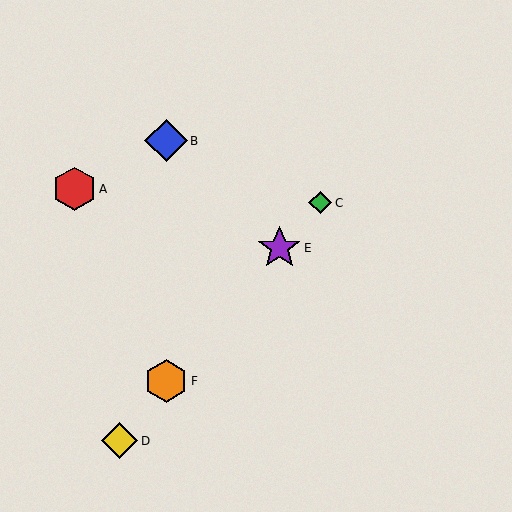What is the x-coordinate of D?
Object D is at x≈120.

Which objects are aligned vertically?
Objects B, F are aligned vertically.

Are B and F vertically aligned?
Yes, both are at x≈166.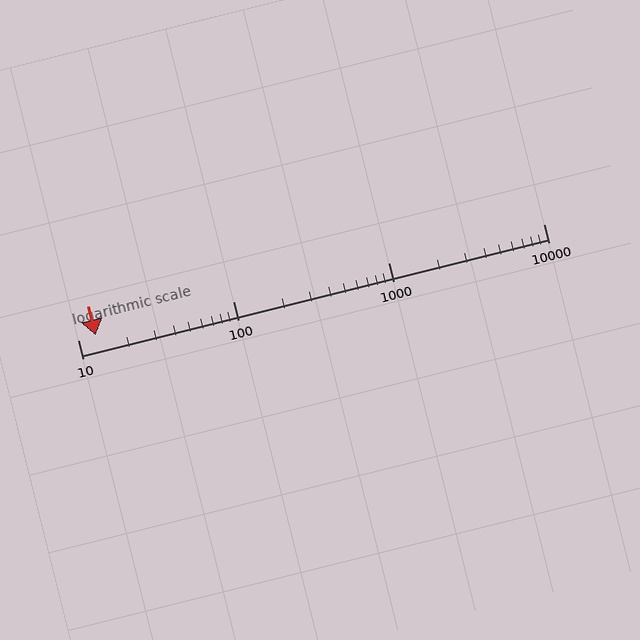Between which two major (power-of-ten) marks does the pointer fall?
The pointer is between 10 and 100.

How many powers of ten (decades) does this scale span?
The scale spans 3 decades, from 10 to 10000.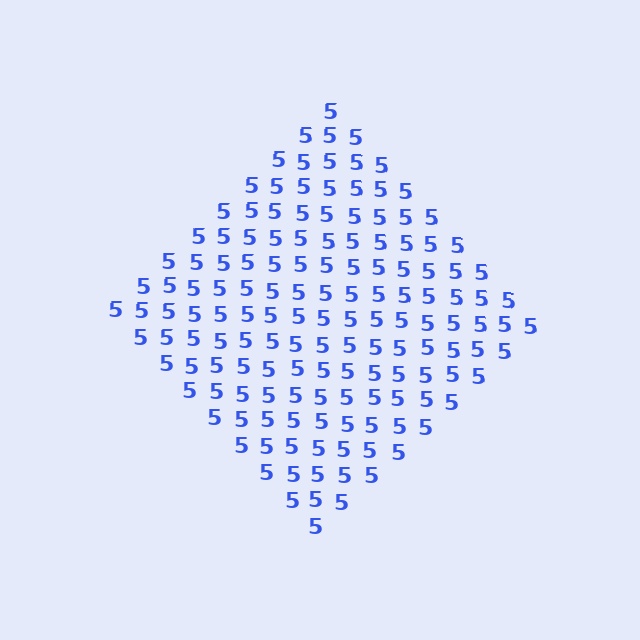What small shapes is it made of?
It is made of small digit 5's.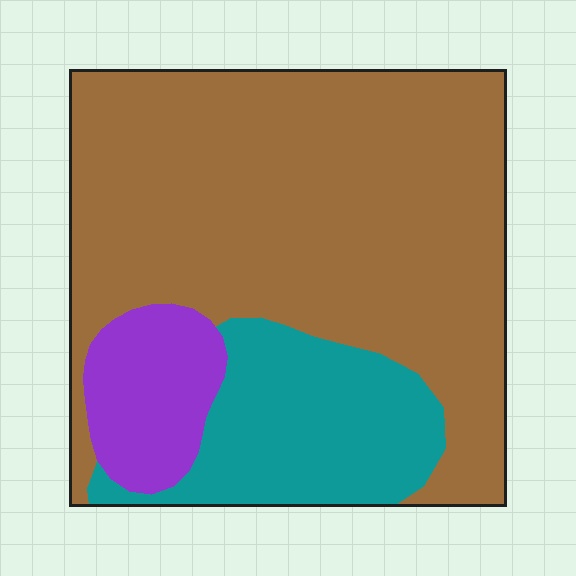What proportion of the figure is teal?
Teal takes up less than a quarter of the figure.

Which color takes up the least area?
Purple, at roughly 10%.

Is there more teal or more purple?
Teal.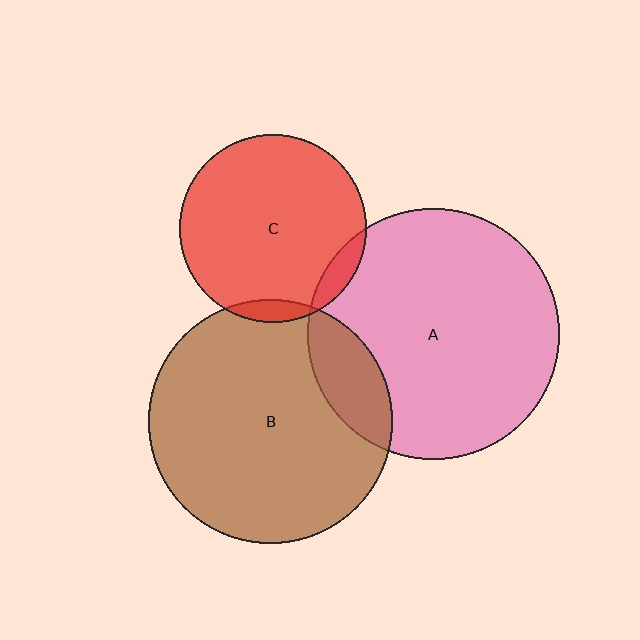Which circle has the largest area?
Circle A (pink).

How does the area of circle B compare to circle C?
Approximately 1.7 times.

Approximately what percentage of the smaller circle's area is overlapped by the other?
Approximately 5%.